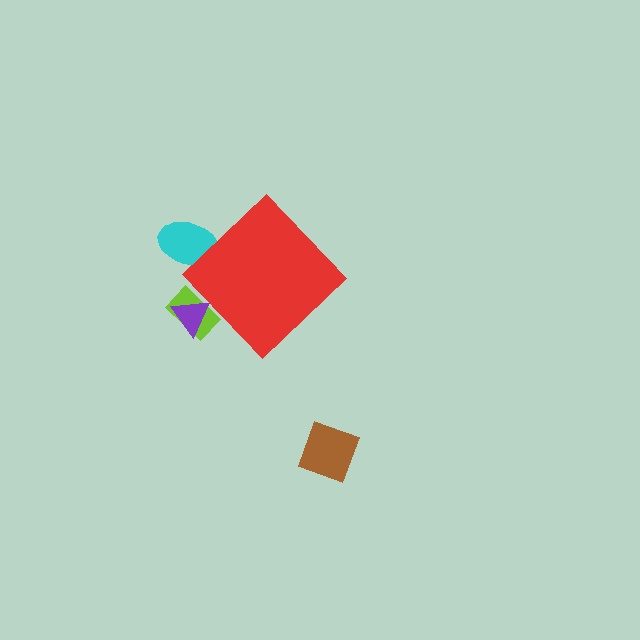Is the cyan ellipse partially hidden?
Yes, the cyan ellipse is partially hidden behind the red diamond.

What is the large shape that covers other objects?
A red diamond.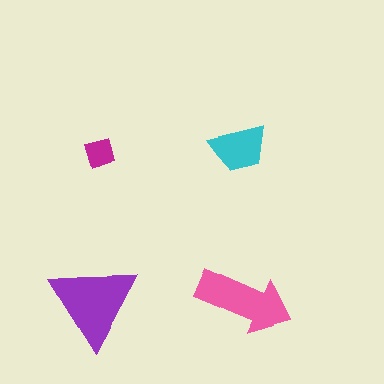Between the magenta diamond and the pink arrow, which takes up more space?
The pink arrow.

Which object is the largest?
The purple triangle.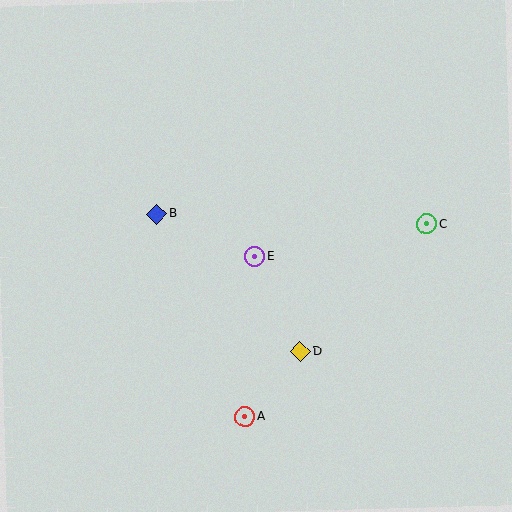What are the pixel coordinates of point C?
Point C is at (427, 224).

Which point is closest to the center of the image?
Point E at (255, 256) is closest to the center.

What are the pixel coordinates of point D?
Point D is at (301, 351).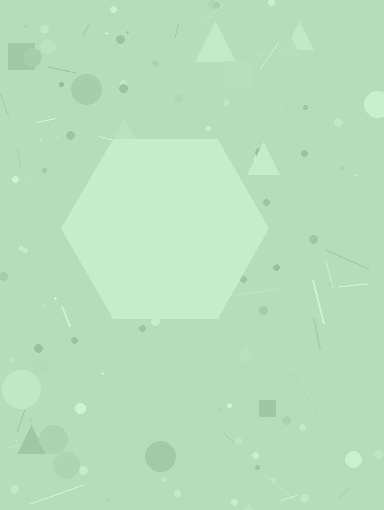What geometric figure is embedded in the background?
A hexagon is embedded in the background.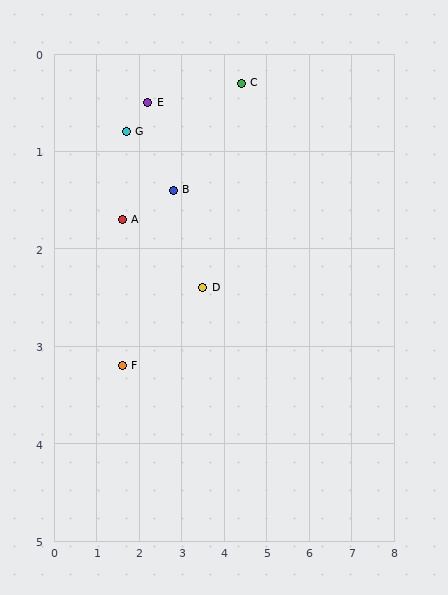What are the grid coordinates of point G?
Point G is at approximately (1.7, 0.8).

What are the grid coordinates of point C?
Point C is at approximately (4.4, 0.3).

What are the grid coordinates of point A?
Point A is at approximately (1.6, 1.7).